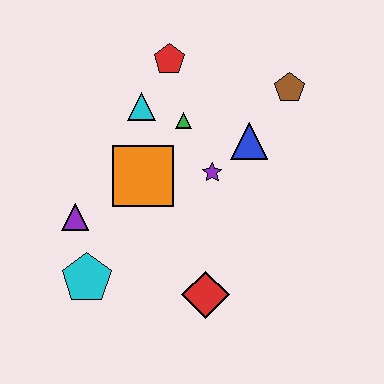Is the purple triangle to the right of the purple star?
No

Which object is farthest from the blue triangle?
The cyan pentagon is farthest from the blue triangle.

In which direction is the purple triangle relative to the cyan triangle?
The purple triangle is below the cyan triangle.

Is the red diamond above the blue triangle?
No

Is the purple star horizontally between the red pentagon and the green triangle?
No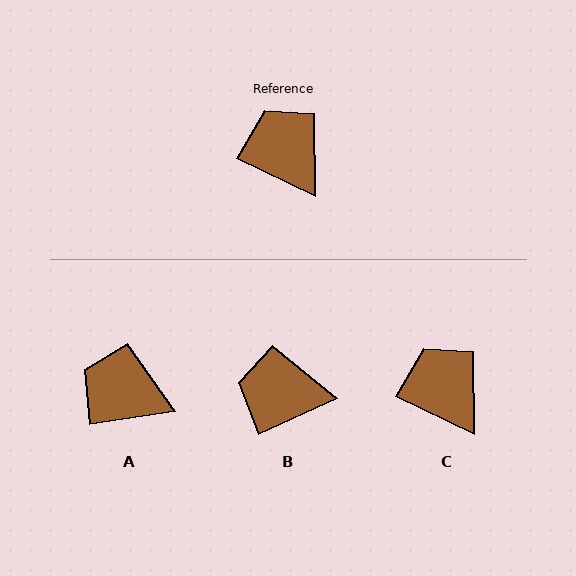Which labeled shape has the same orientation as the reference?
C.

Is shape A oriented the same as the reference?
No, it is off by about 34 degrees.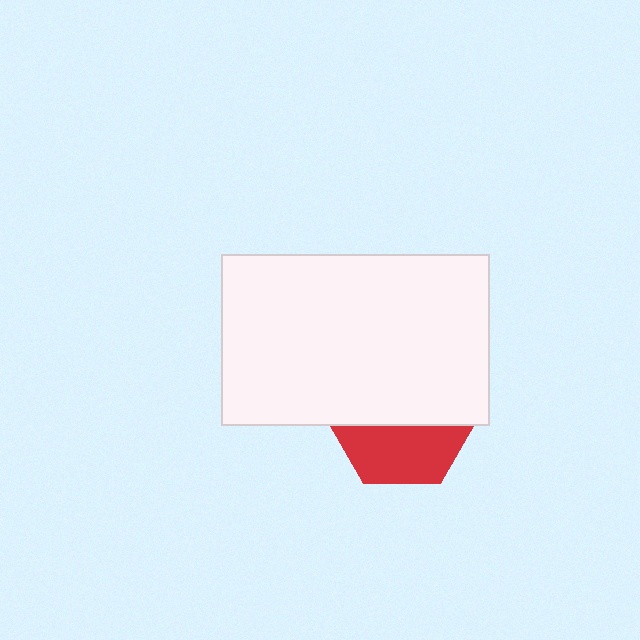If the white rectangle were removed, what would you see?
You would see the complete red hexagon.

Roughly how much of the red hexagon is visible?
A small part of it is visible (roughly 42%).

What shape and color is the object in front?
The object in front is a white rectangle.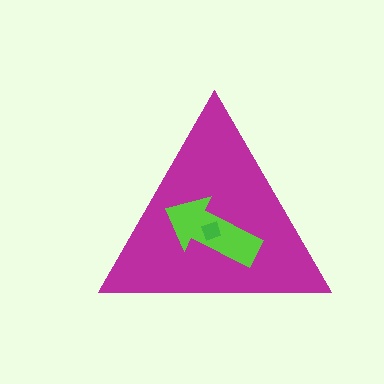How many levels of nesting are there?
3.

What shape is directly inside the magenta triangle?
The lime arrow.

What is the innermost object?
The green diamond.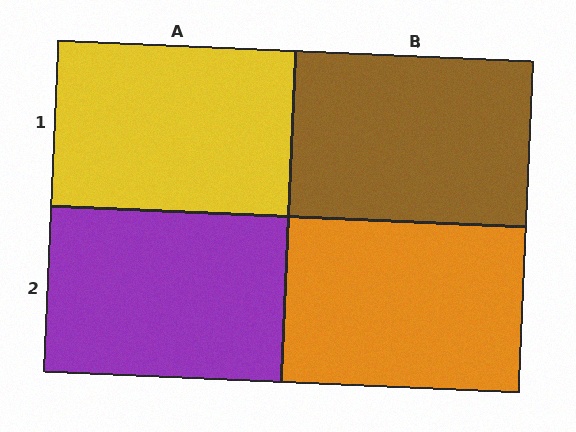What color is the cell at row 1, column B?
Brown.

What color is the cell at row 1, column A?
Yellow.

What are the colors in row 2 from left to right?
Purple, orange.